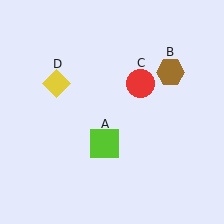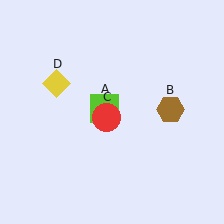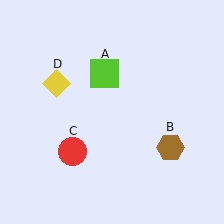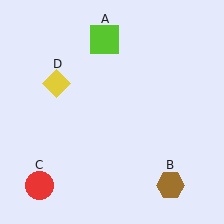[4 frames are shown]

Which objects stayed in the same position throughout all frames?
Yellow diamond (object D) remained stationary.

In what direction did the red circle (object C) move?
The red circle (object C) moved down and to the left.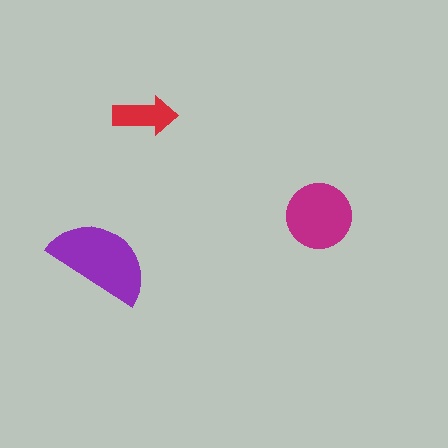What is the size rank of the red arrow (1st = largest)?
3rd.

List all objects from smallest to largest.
The red arrow, the magenta circle, the purple semicircle.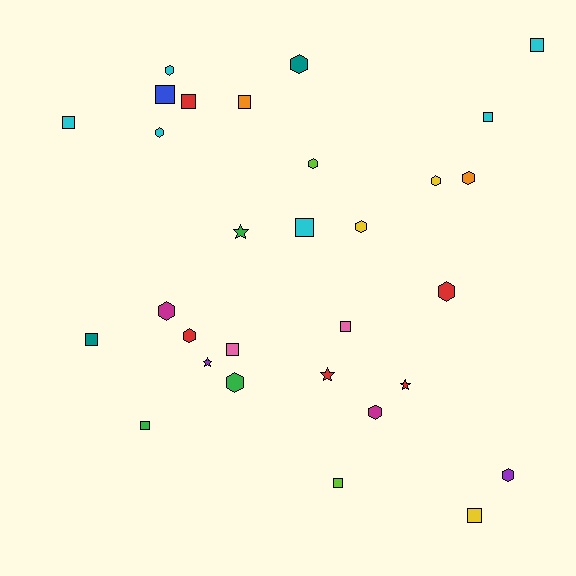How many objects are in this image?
There are 30 objects.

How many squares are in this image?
There are 13 squares.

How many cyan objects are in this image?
There are 6 cyan objects.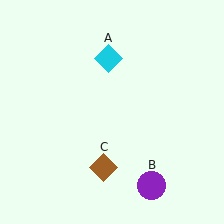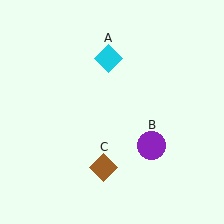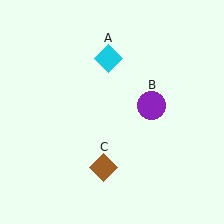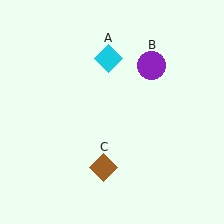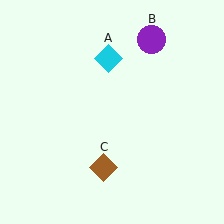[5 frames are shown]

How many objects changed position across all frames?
1 object changed position: purple circle (object B).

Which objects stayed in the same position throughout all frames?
Cyan diamond (object A) and brown diamond (object C) remained stationary.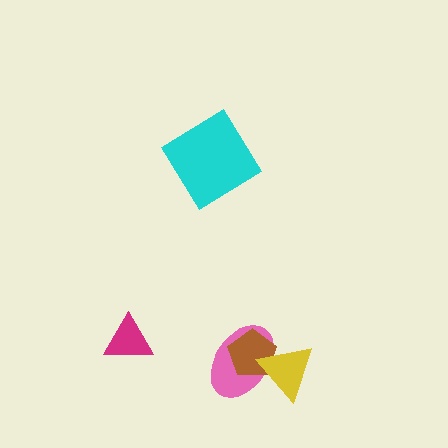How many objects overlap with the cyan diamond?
0 objects overlap with the cyan diamond.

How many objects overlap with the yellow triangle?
2 objects overlap with the yellow triangle.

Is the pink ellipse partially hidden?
Yes, it is partially covered by another shape.